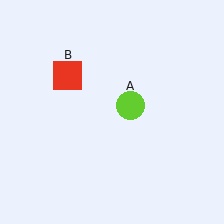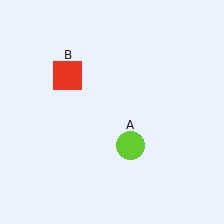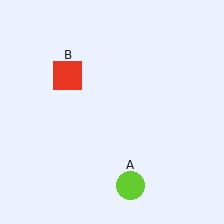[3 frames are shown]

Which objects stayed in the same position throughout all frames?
Red square (object B) remained stationary.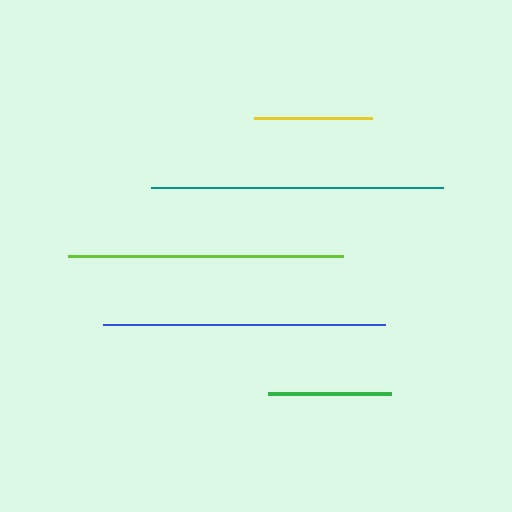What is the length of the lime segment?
The lime segment is approximately 275 pixels long.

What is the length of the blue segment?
The blue segment is approximately 282 pixels long.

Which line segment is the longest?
The teal line is the longest at approximately 292 pixels.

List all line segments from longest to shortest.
From longest to shortest: teal, blue, lime, green, yellow.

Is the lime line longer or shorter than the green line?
The lime line is longer than the green line.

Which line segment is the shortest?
The yellow line is the shortest at approximately 118 pixels.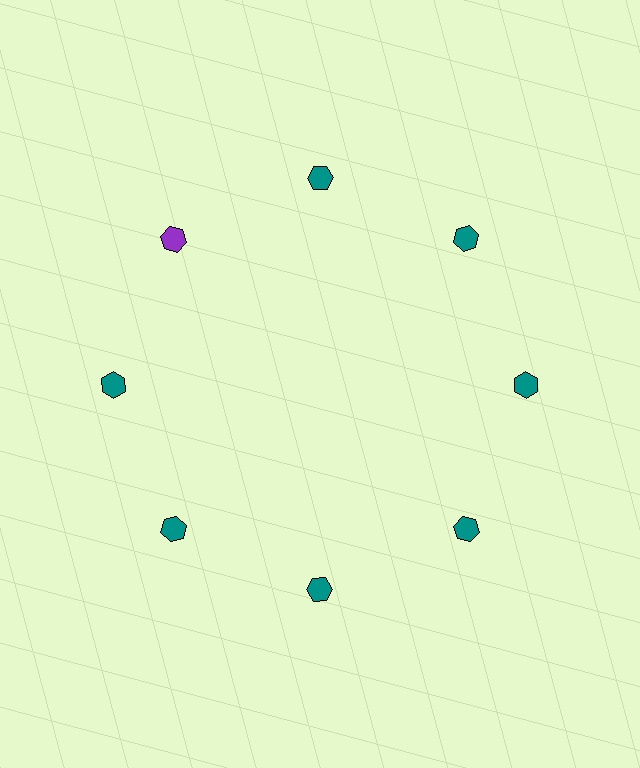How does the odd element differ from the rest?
It has a different color: purple instead of teal.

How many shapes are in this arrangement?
There are 8 shapes arranged in a ring pattern.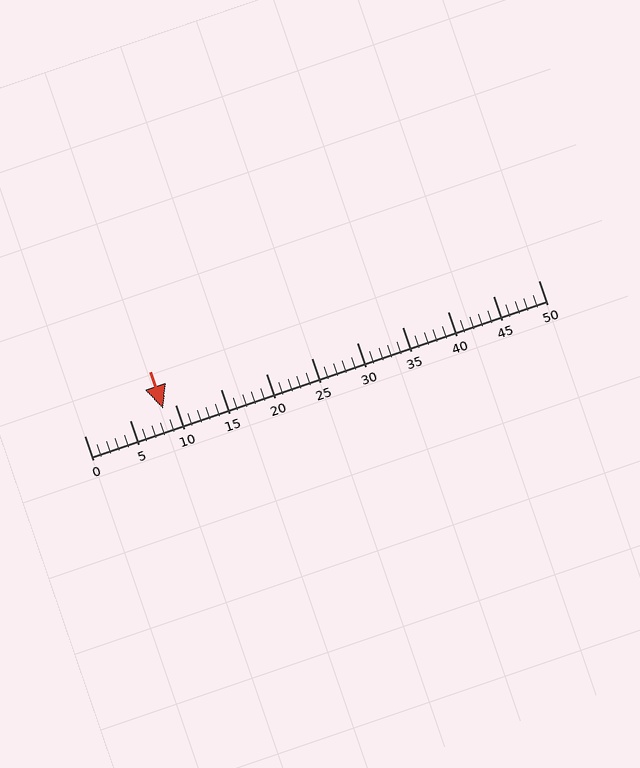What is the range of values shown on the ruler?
The ruler shows values from 0 to 50.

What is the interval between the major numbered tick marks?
The major tick marks are spaced 5 units apart.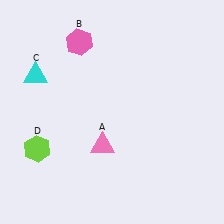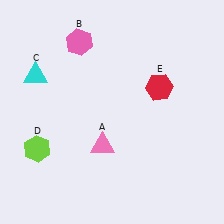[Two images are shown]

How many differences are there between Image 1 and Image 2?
There is 1 difference between the two images.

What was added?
A red hexagon (E) was added in Image 2.